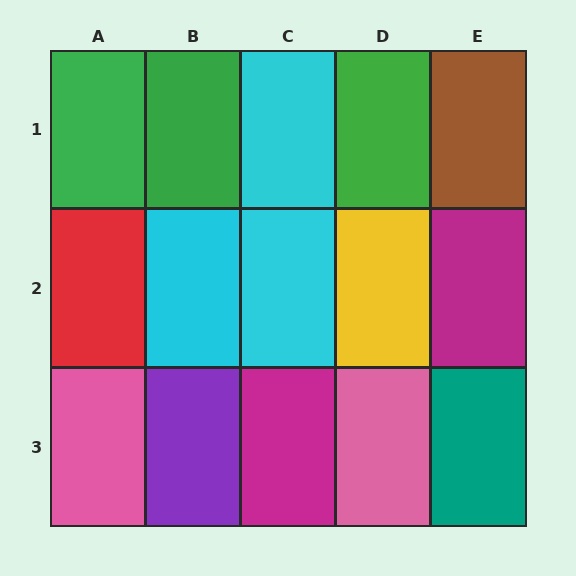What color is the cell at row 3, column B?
Purple.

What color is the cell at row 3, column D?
Pink.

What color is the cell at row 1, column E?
Brown.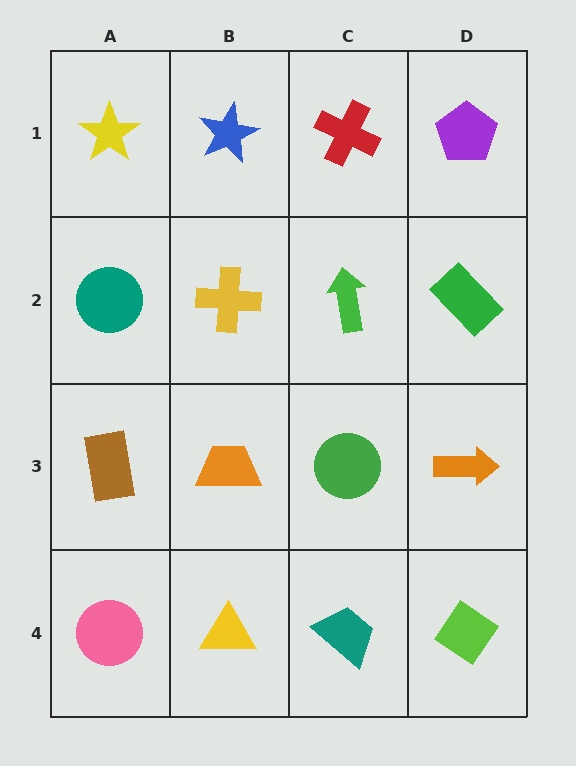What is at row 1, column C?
A red cross.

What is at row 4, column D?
A lime diamond.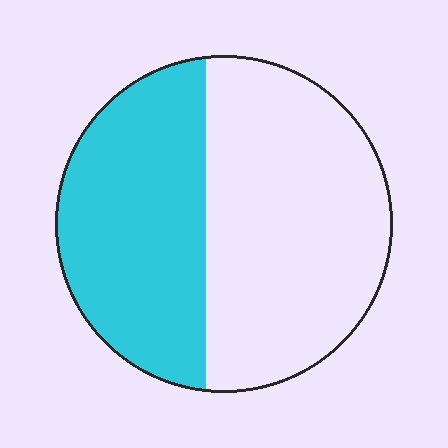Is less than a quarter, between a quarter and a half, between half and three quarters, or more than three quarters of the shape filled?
Between a quarter and a half.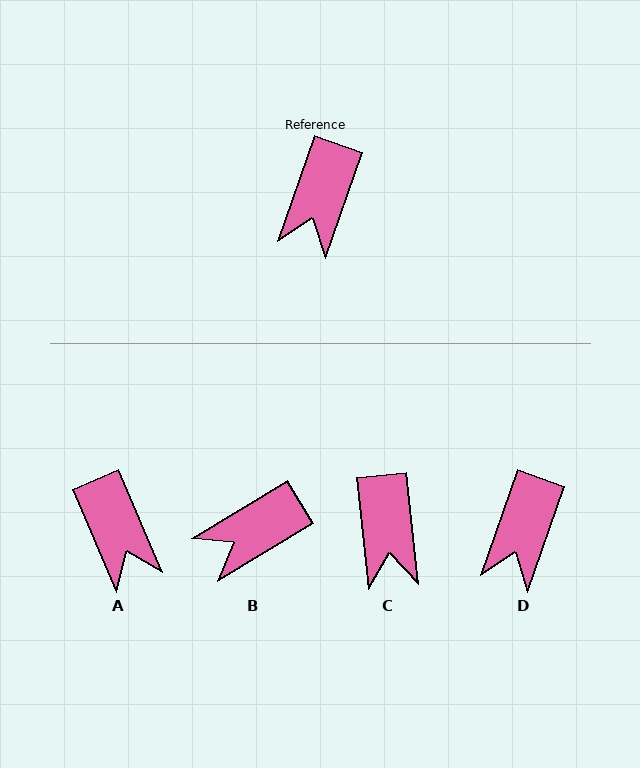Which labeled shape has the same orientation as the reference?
D.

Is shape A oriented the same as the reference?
No, it is off by about 43 degrees.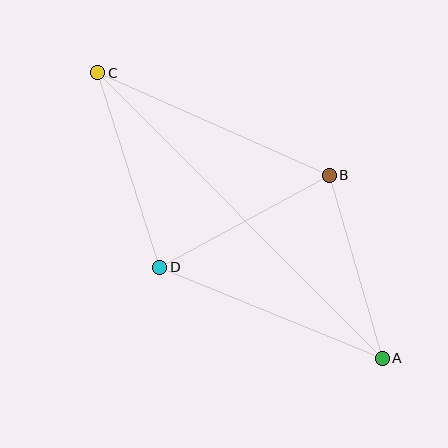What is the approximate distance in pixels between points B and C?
The distance between B and C is approximately 253 pixels.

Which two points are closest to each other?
Points A and B are closest to each other.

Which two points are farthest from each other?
Points A and C are farthest from each other.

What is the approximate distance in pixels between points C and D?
The distance between C and D is approximately 204 pixels.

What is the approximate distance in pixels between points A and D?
The distance between A and D is approximately 240 pixels.